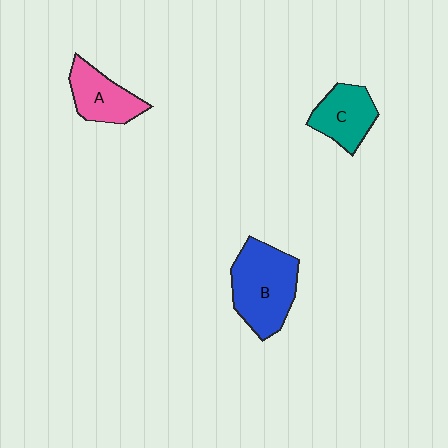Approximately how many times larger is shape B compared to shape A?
Approximately 1.6 times.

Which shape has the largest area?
Shape B (blue).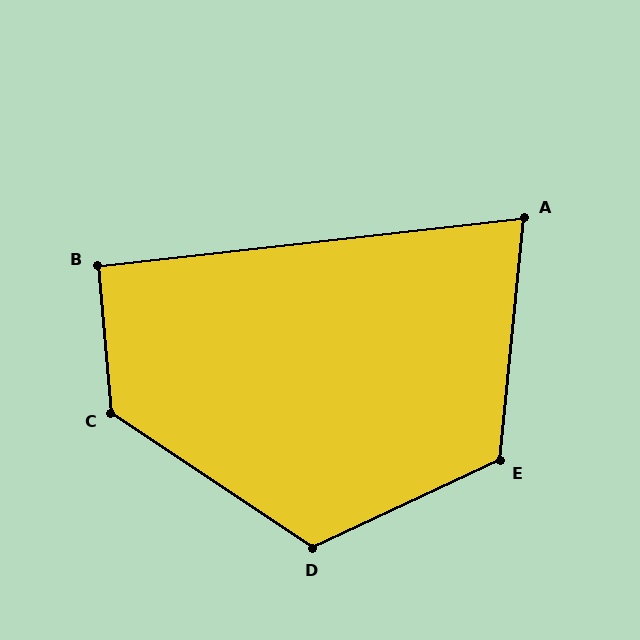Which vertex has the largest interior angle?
C, at approximately 129 degrees.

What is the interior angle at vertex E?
Approximately 121 degrees (obtuse).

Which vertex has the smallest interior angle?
A, at approximately 78 degrees.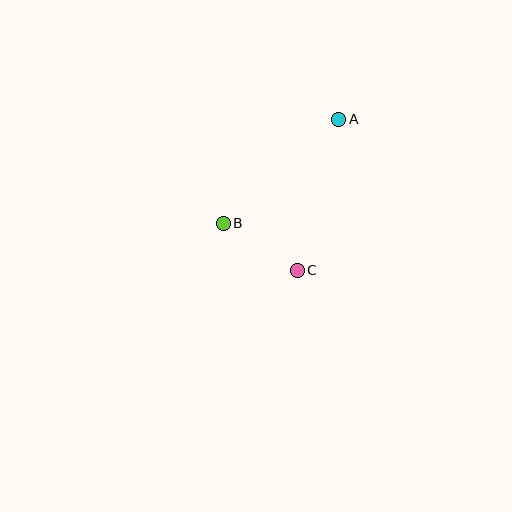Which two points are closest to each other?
Points B and C are closest to each other.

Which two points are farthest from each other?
Points A and C are farthest from each other.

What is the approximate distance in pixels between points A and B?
The distance between A and B is approximately 155 pixels.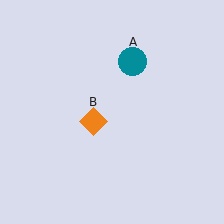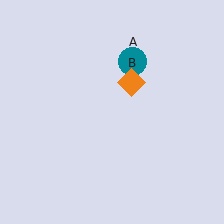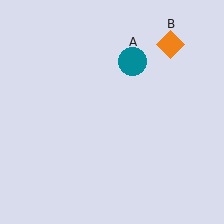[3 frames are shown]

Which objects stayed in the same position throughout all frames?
Teal circle (object A) remained stationary.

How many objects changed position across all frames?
1 object changed position: orange diamond (object B).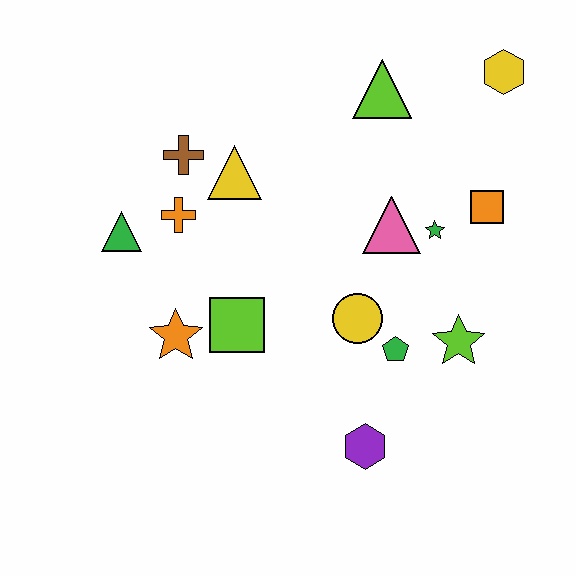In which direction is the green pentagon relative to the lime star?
The green pentagon is to the left of the lime star.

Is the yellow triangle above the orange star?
Yes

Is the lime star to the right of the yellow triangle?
Yes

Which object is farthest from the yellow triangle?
The purple hexagon is farthest from the yellow triangle.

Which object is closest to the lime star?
The green pentagon is closest to the lime star.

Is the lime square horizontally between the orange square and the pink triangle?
No